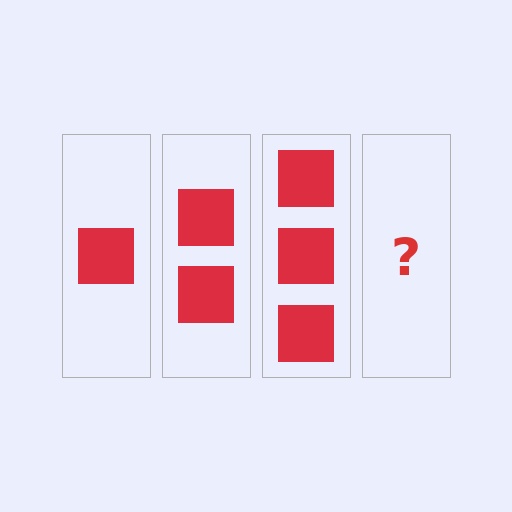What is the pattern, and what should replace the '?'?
The pattern is that each step adds one more square. The '?' should be 4 squares.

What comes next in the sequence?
The next element should be 4 squares.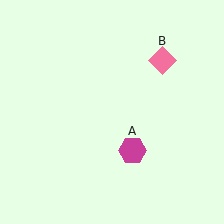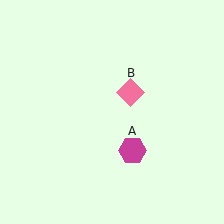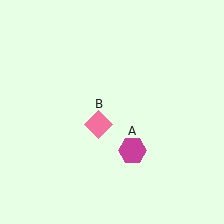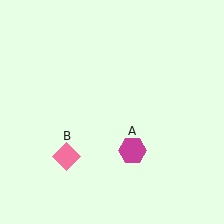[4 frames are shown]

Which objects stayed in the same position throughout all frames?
Magenta hexagon (object A) remained stationary.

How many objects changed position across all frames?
1 object changed position: pink diamond (object B).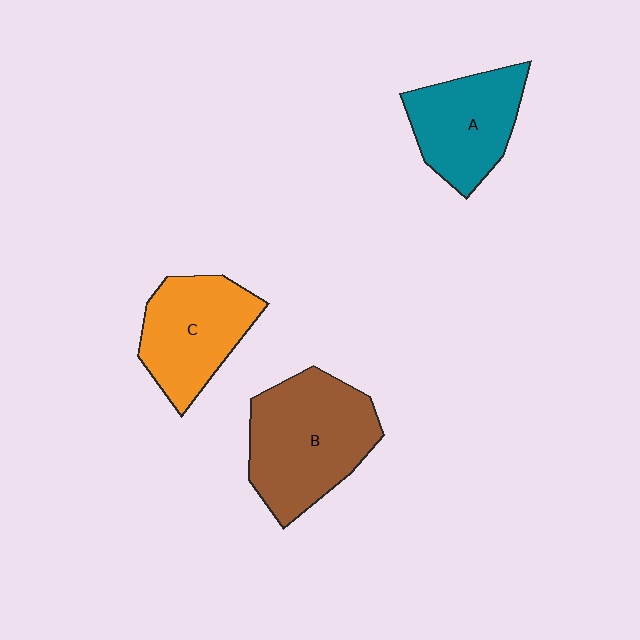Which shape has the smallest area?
Shape A (teal).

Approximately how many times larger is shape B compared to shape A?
Approximately 1.4 times.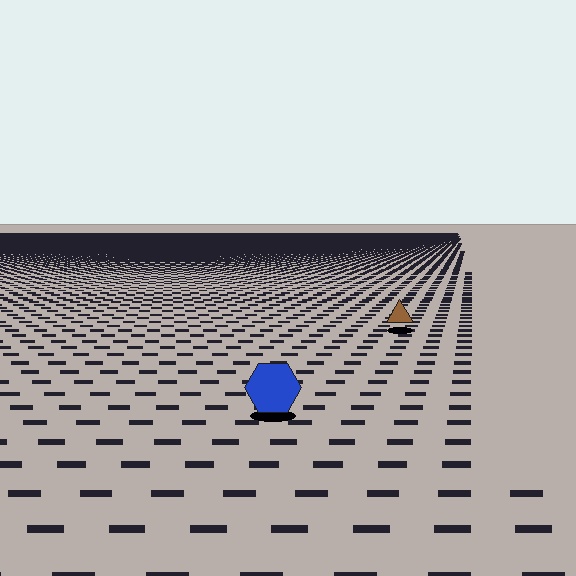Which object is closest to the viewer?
The blue hexagon is closest. The texture marks near it are larger and more spread out.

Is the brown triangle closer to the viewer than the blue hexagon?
No. The blue hexagon is closer — you can tell from the texture gradient: the ground texture is coarser near it.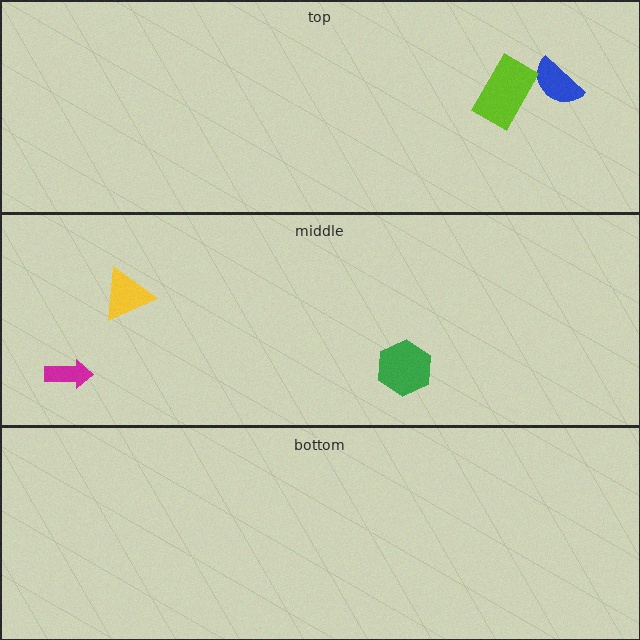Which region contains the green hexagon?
The middle region.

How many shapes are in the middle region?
3.